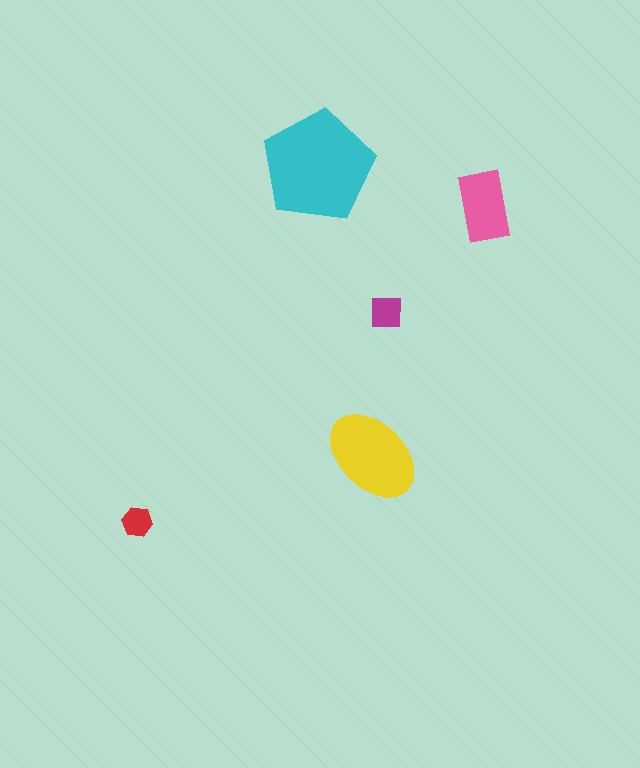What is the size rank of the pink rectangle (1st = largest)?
3rd.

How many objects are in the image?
There are 5 objects in the image.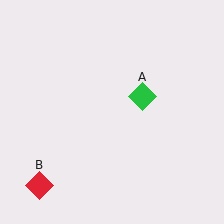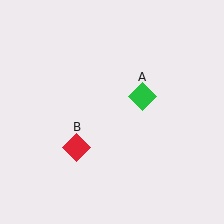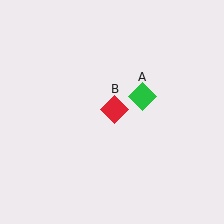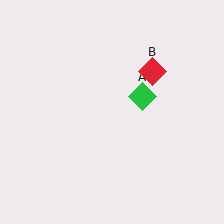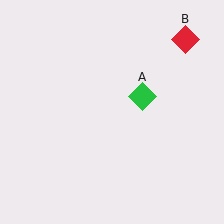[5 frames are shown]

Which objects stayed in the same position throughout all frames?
Green diamond (object A) remained stationary.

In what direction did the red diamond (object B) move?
The red diamond (object B) moved up and to the right.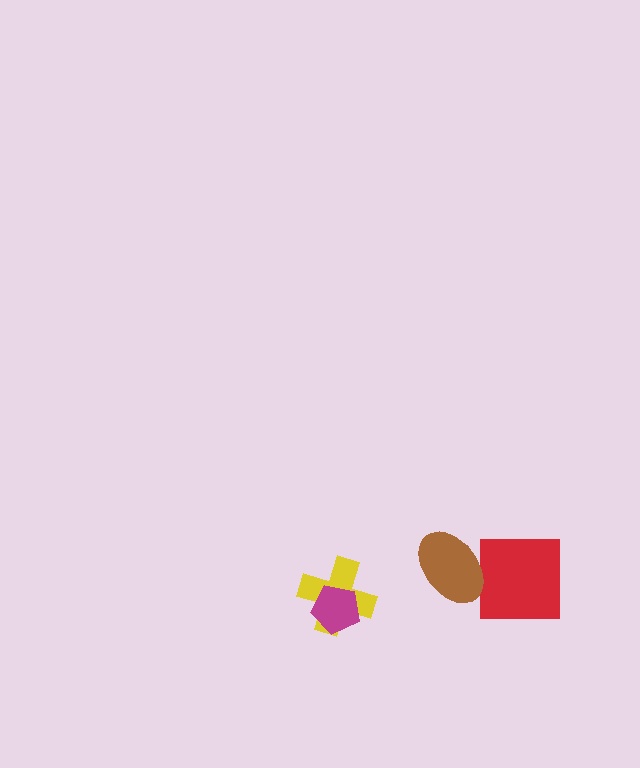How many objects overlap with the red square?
1 object overlaps with the red square.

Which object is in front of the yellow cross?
The magenta pentagon is in front of the yellow cross.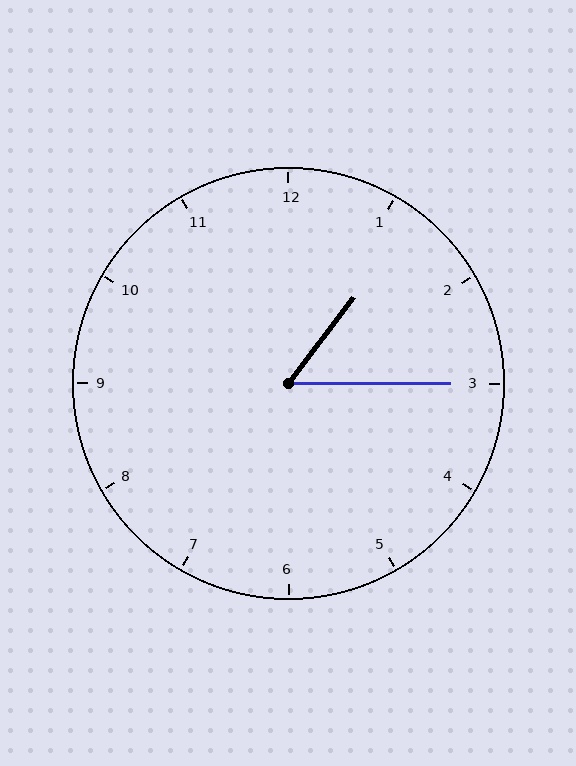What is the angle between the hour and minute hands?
Approximately 52 degrees.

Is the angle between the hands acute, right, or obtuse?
It is acute.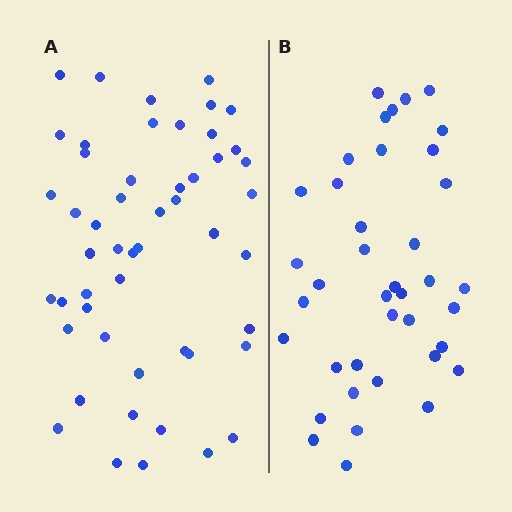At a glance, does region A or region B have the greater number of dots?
Region A (the left region) has more dots.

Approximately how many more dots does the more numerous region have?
Region A has roughly 12 or so more dots than region B.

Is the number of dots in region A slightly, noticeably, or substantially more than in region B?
Region A has noticeably more, but not dramatically so. The ratio is roughly 1.3 to 1.